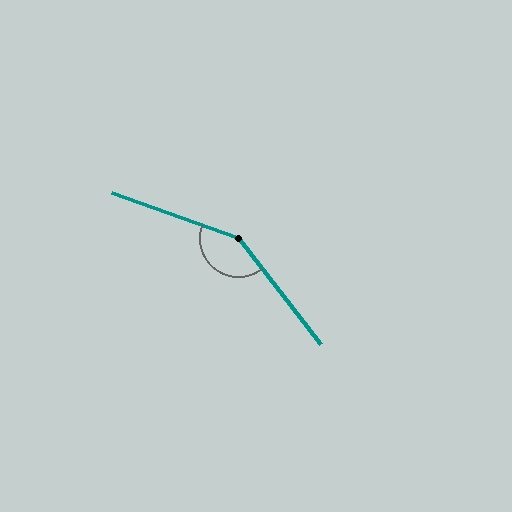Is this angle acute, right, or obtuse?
It is obtuse.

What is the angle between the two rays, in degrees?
Approximately 147 degrees.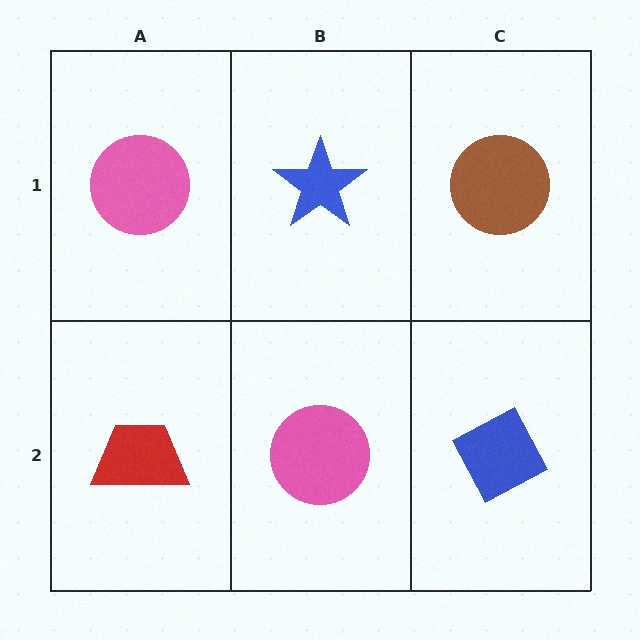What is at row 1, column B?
A blue star.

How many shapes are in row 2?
3 shapes.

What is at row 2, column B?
A pink circle.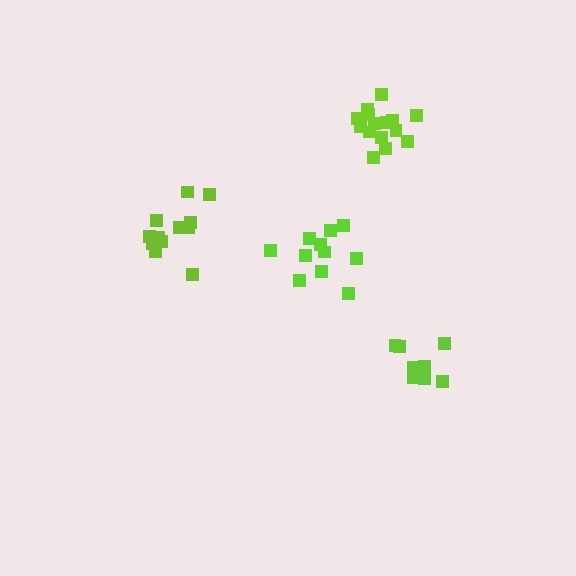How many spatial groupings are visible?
There are 4 spatial groupings.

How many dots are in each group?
Group 1: 13 dots, Group 2: 15 dots, Group 3: 11 dots, Group 4: 9 dots (48 total).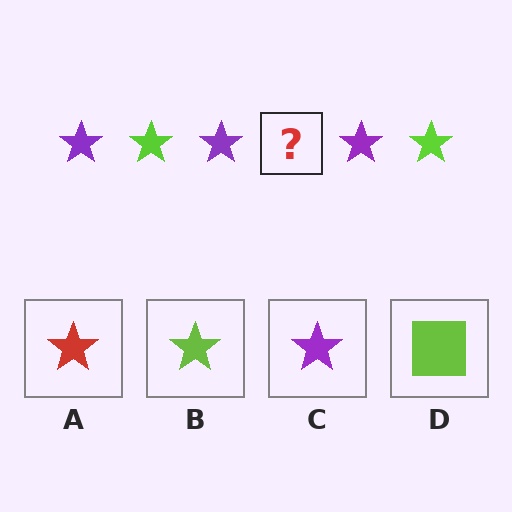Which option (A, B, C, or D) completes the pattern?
B.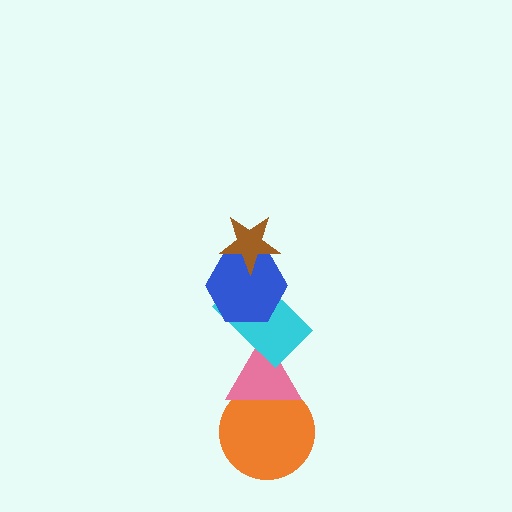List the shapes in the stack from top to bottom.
From top to bottom: the brown star, the blue hexagon, the cyan rectangle, the pink triangle, the orange circle.